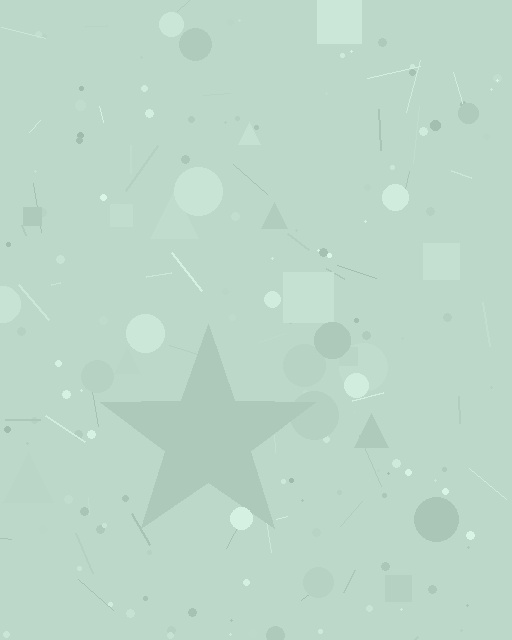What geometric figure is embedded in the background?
A star is embedded in the background.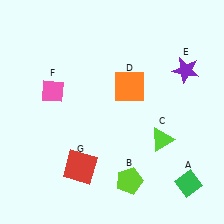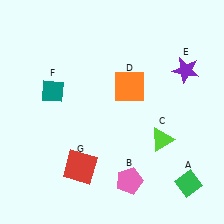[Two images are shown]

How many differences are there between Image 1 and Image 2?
There are 2 differences between the two images.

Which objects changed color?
B changed from lime to pink. F changed from pink to teal.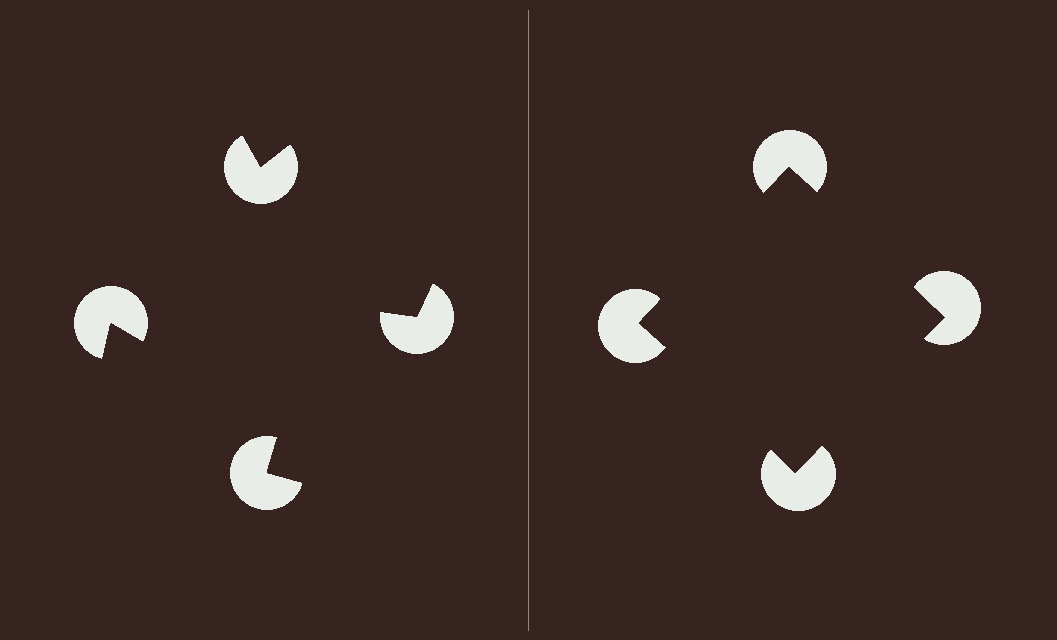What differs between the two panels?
The pac-man discs are positioned identically on both sides; only the wedge orientations differ. On the right they align to a square; on the left they are misaligned.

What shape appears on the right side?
An illusory square.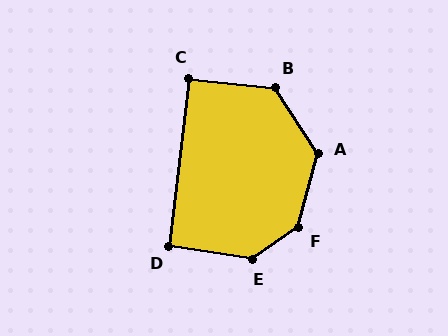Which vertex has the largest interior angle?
F, at approximately 139 degrees.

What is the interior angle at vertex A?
Approximately 132 degrees (obtuse).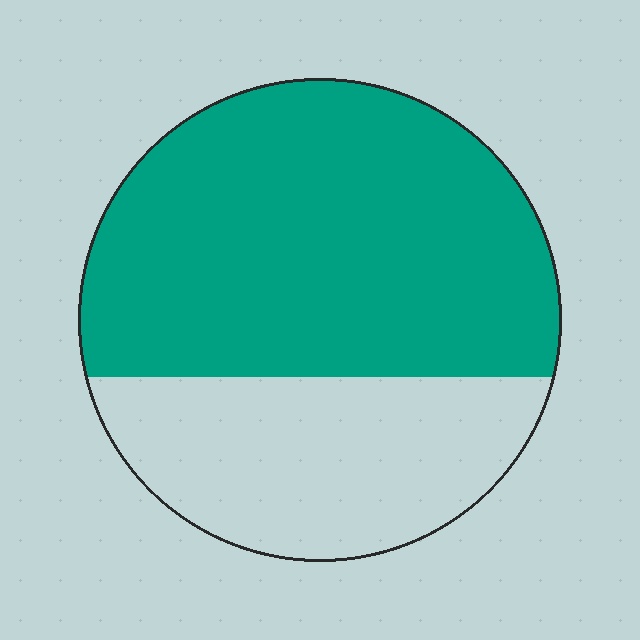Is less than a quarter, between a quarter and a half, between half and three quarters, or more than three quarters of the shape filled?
Between half and three quarters.